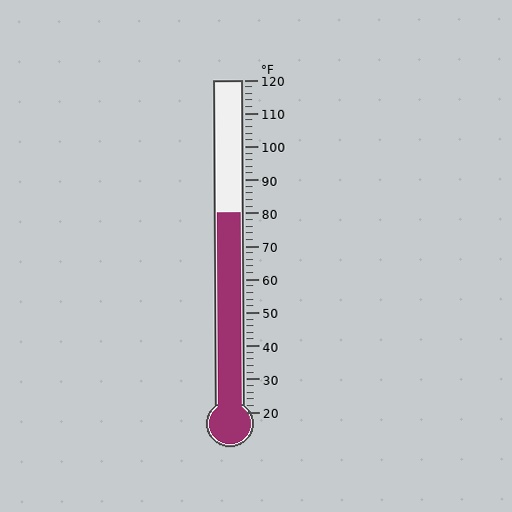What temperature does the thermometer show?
The thermometer shows approximately 80°F.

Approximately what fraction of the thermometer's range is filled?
The thermometer is filled to approximately 60% of its range.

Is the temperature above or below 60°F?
The temperature is above 60°F.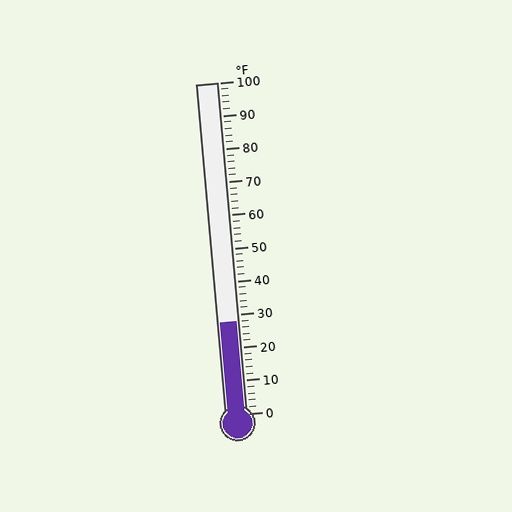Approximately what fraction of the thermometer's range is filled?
The thermometer is filled to approximately 30% of its range.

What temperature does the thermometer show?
The thermometer shows approximately 28°F.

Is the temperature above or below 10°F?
The temperature is above 10°F.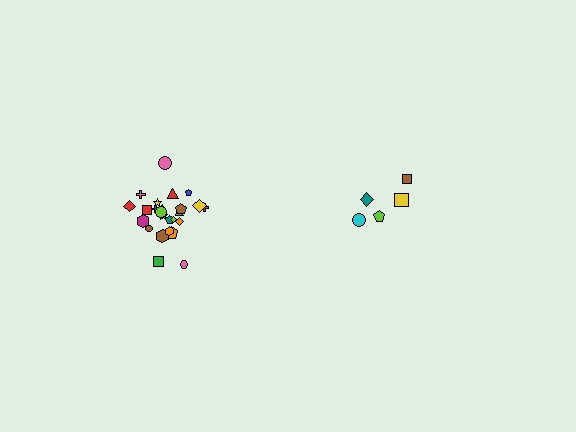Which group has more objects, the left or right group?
The left group.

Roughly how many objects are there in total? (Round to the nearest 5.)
Roughly 30 objects in total.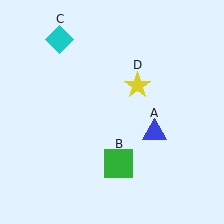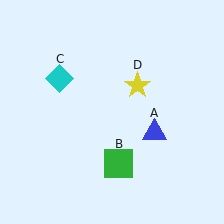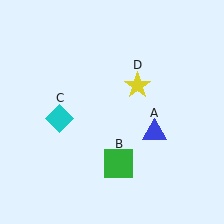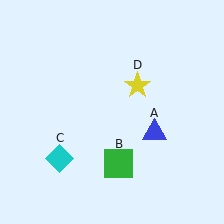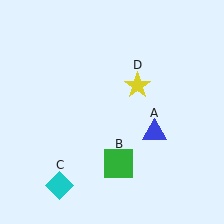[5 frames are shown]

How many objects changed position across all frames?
1 object changed position: cyan diamond (object C).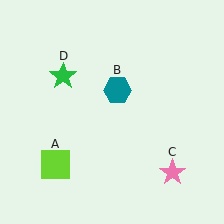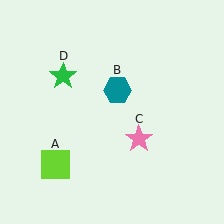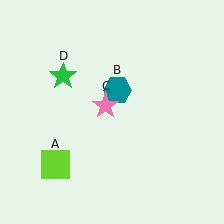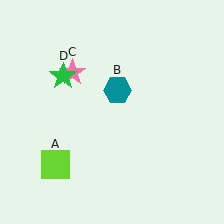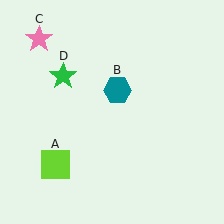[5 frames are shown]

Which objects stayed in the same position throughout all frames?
Lime square (object A) and teal hexagon (object B) and green star (object D) remained stationary.